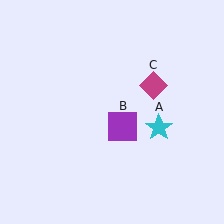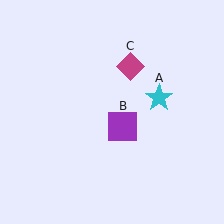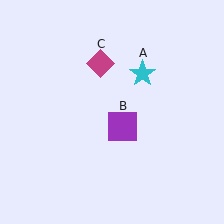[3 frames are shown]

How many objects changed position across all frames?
2 objects changed position: cyan star (object A), magenta diamond (object C).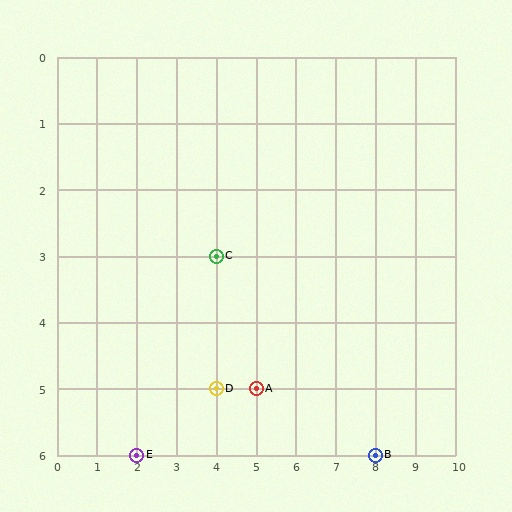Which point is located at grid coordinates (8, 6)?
Point B is at (8, 6).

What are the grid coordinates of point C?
Point C is at grid coordinates (4, 3).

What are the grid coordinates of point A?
Point A is at grid coordinates (5, 5).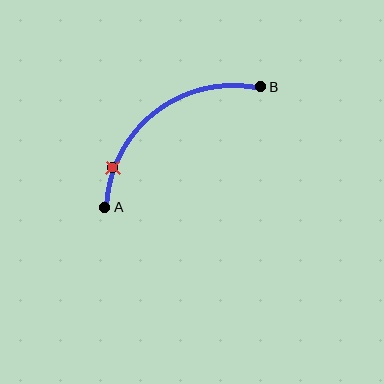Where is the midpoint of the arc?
The arc midpoint is the point on the curve farthest from the straight line joining A and B. It sits above and to the left of that line.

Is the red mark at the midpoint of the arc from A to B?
No. The red mark lies on the arc but is closer to endpoint A. The arc midpoint would be at the point on the curve equidistant along the arc from both A and B.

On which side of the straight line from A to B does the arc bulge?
The arc bulges above and to the left of the straight line connecting A and B.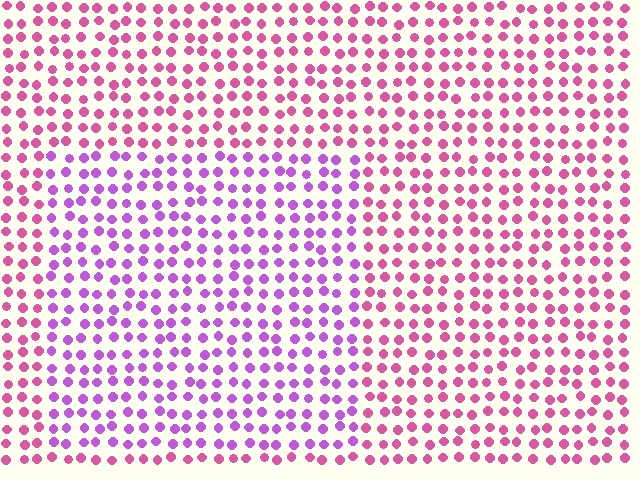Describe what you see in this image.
The image is filled with small pink elements in a uniform arrangement. A rectangle-shaped region is visible where the elements are tinted to a slightly different hue, forming a subtle color boundary.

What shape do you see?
I see a rectangle.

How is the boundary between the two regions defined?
The boundary is defined purely by a slight shift in hue (about 38 degrees). Spacing, size, and orientation are identical on both sides.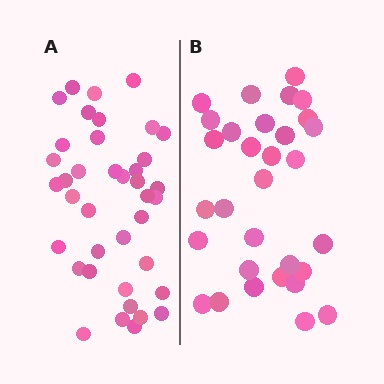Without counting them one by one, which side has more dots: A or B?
Region A (the left region) has more dots.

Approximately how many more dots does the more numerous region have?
Region A has roughly 8 or so more dots than region B.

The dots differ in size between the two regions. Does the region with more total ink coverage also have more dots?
No. Region B has more total ink coverage because its dots are larger, but region A actually contains more individual dots. Total area can be misleading — the number of items is what matters here.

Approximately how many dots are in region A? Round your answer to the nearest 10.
About 40 dots. (The exact count is 39, which rounds to 40.)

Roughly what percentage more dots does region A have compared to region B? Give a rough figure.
About 25% more.